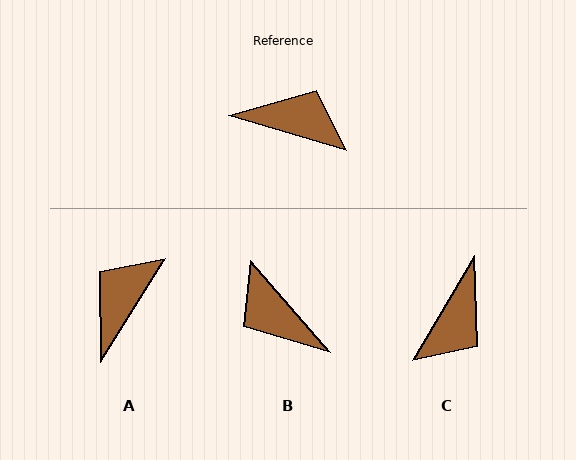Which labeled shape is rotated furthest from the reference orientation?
B, about 148 degrees away.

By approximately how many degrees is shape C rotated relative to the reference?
Approximately 104 degrees clockwise.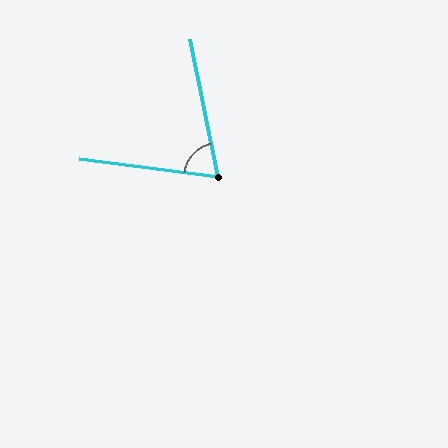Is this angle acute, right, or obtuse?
It is acute.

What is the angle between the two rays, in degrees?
Approximately 71 degrees.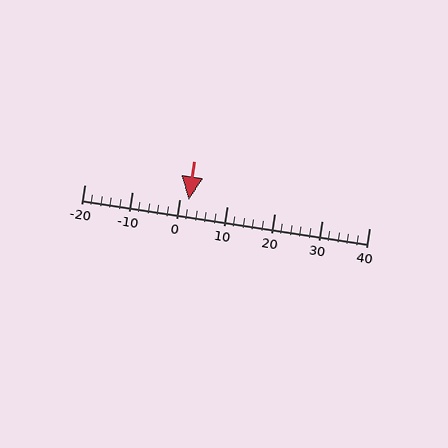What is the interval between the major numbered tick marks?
The major tick marks are spaced 10 units apart.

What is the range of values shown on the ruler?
The ruler shows values from -20 to 40.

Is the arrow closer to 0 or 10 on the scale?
The arrow is closer to 0.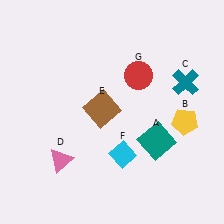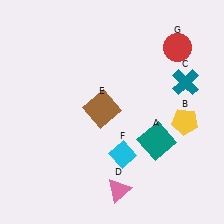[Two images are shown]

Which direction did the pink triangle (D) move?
The pink triangle (D) moved right.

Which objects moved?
The objects that moved are: the pink triangle (D), the red circle (G).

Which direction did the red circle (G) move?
The red circle (G) moved right.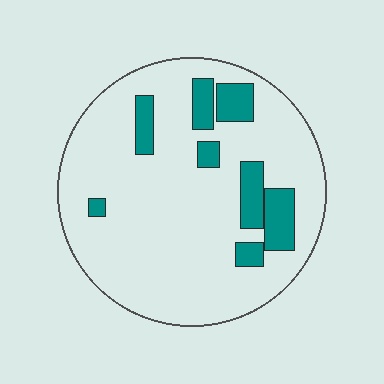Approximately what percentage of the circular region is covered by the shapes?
Approximately 15%.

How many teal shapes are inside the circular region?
8.